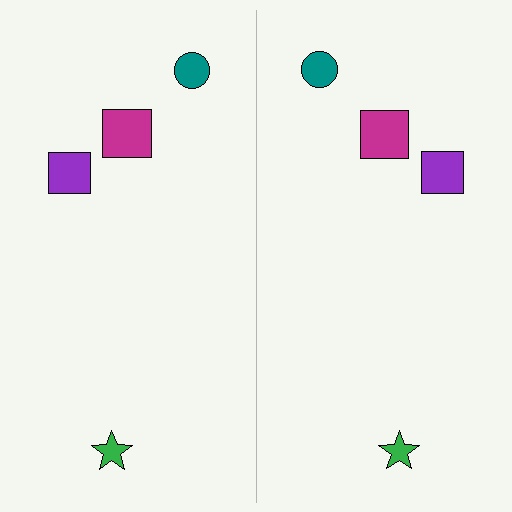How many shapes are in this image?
There are 8 shapes in this image.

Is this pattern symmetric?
Yes, this pattern has bilateral (reflection) symmetry.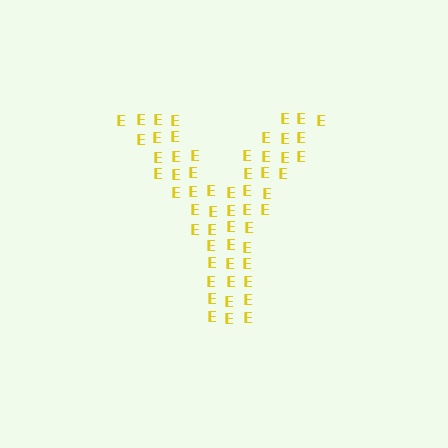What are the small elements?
The small elements are letter E's.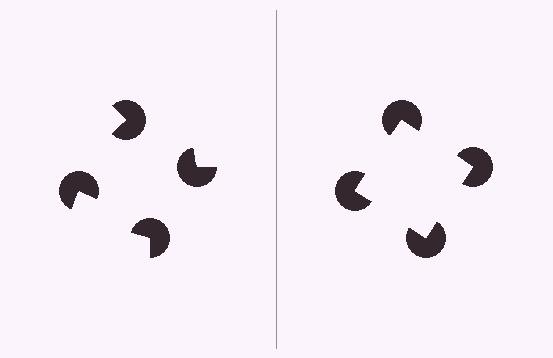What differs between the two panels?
The pac-man discs are positioned identically on both sides; only the wedge orientations differ. On the right they align to a square; on the left they are misaligned.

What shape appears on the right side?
An illusory square.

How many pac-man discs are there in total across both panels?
8 — 4 on each side.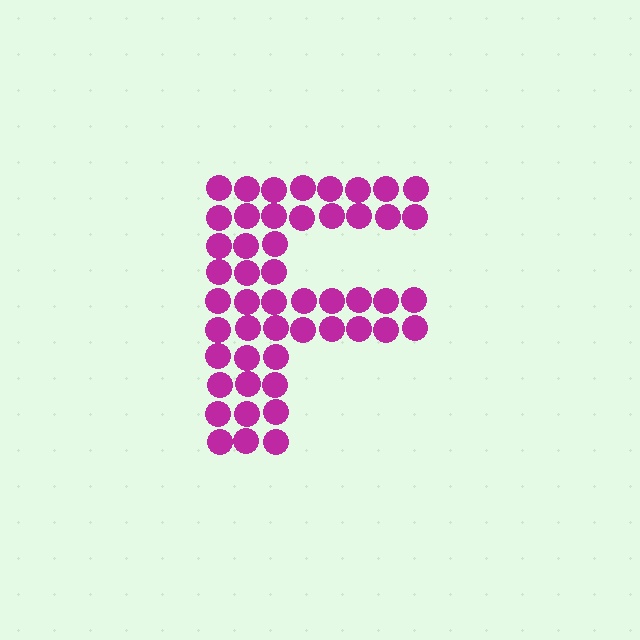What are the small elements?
The small elements are circles.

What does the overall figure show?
The overall figure shows the letter F.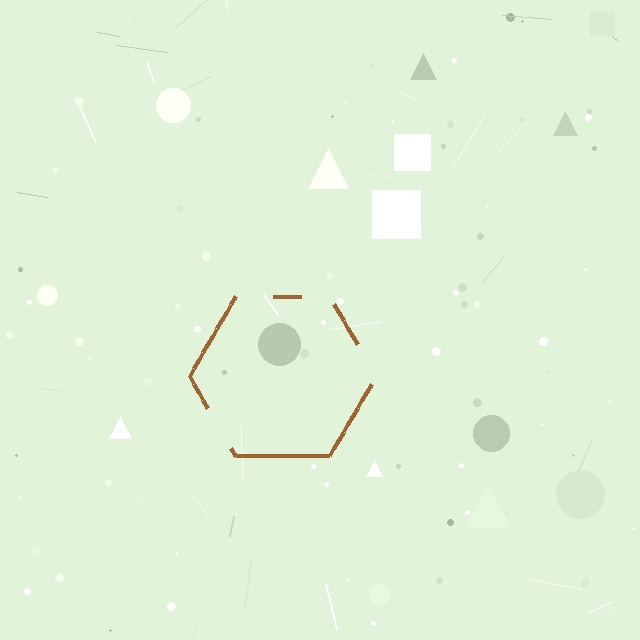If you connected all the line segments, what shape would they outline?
They would outline a hexagon.